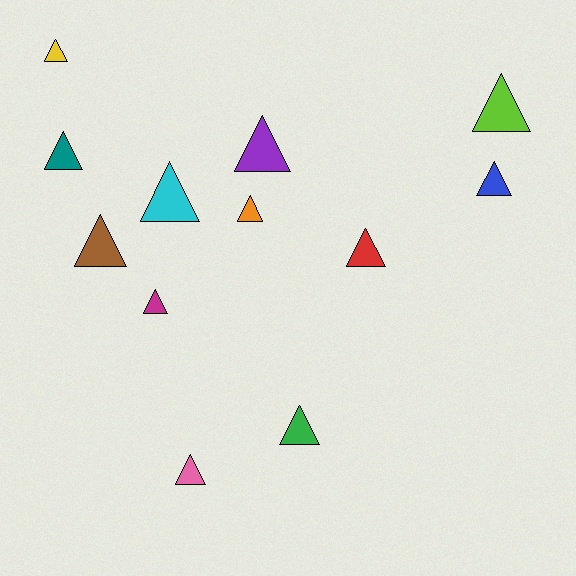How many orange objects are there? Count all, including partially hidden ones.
There is 1 orange object.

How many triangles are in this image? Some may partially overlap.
There are 12 triangles.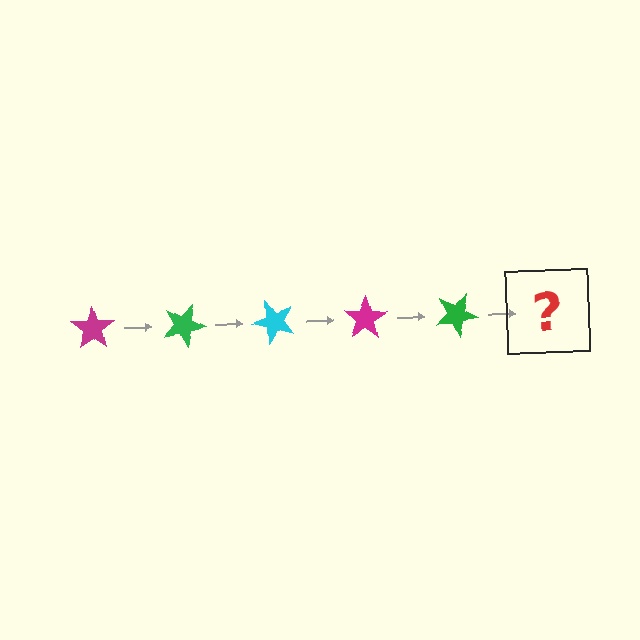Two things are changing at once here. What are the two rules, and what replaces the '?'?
The two rules are that it rotates 25 degrees each step and the color cycles through magenta, green, and cyan. The '?' should be a cyan star, rotated 125 degrees from the start.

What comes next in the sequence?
The next element should be a cyan star, rotated 125 degrees from the start.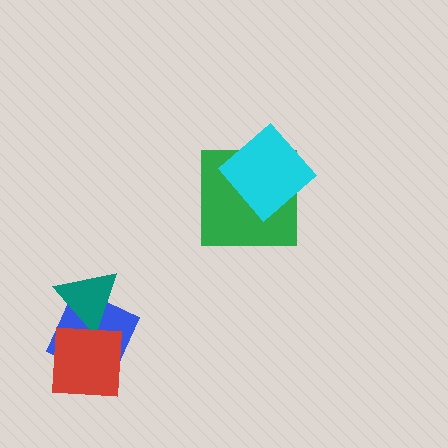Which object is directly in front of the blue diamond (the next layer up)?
The teal triangle is directly in front of the blue diamond.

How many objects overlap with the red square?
2 objects overlap with the red square.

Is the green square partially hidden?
Yes, it is partially covered by another shape.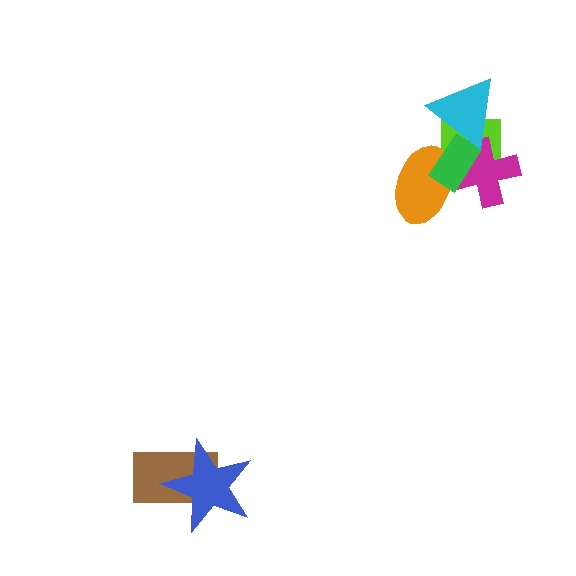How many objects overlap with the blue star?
1 object overlaps with the blue star.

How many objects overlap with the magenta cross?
4 objects overlap with the magenta cross.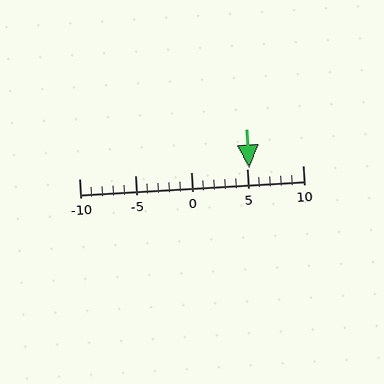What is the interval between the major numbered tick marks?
The major tick marks are spaced 5 units apart.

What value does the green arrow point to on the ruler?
The green arrow points to approximately 5.